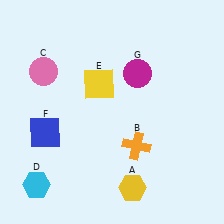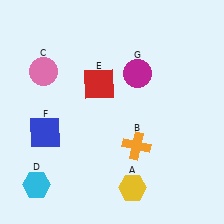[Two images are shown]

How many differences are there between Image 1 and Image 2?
There is 1 difference between the two images.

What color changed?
The square (E) changed from yellow in Image 1 to red in Image 2.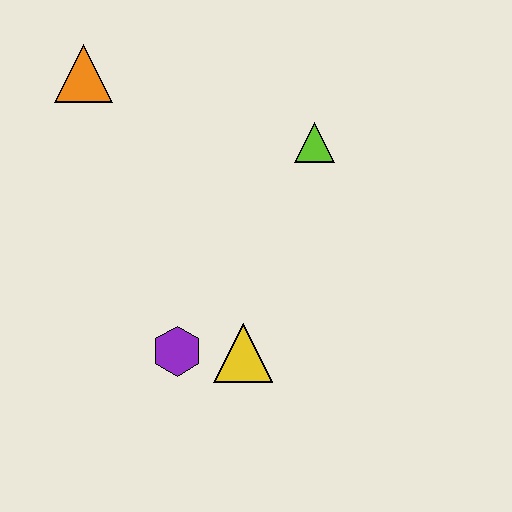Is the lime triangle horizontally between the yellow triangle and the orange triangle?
No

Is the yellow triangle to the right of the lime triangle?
No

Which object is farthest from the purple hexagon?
The orange triangle is farthest from the purple hexagon.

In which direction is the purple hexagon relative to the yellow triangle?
The purple hexagon is to the left of the yellow triangle.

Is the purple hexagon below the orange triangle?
Yes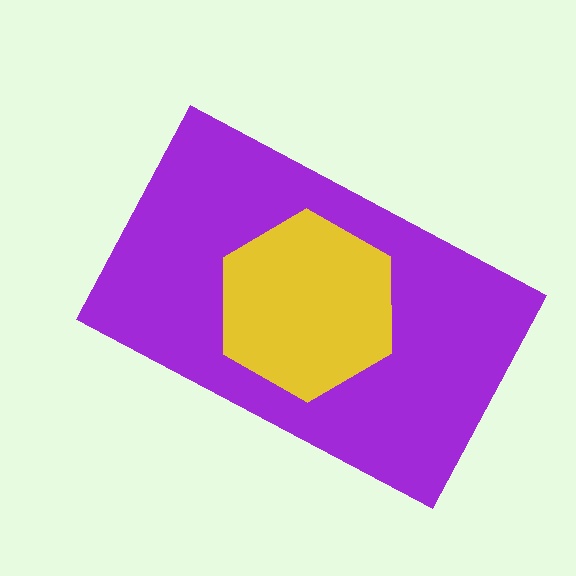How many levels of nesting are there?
2.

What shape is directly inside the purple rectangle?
The yellow hexagon.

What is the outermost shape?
The purple rectangle.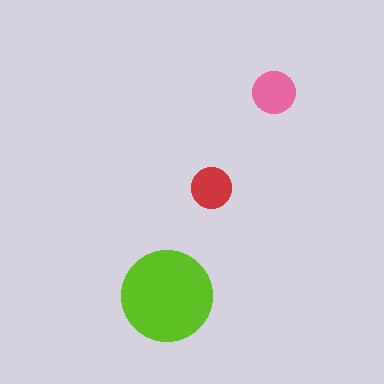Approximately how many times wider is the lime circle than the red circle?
About 2.5 times wider.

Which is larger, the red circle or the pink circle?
The pink one.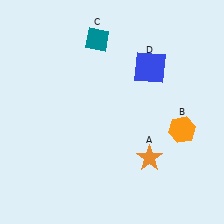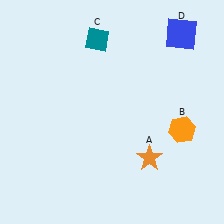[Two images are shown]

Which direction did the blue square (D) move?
The blue square (D) moved up.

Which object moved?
The blue square (D) moved up.